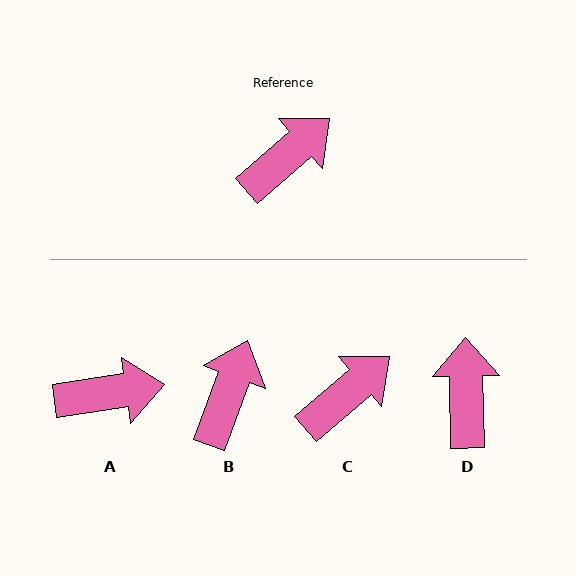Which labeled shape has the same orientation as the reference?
C.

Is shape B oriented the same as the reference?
No, it is off by about 29 degrees.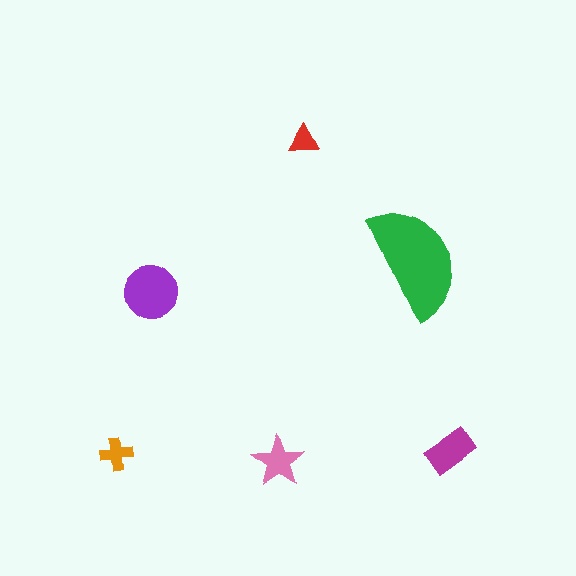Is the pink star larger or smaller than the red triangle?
Larger.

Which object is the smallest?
The red triangle.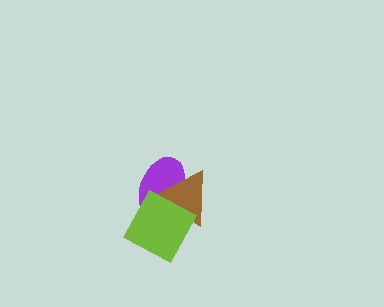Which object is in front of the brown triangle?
The lime diamond is in front of the brown triangle.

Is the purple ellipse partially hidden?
Yes, it is partially covered by another shape.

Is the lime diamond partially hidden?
No, no other shape covers it.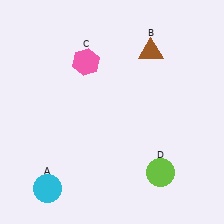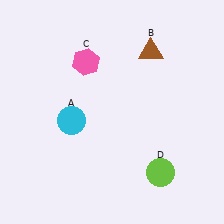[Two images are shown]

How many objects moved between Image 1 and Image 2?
1 object moved between the two images.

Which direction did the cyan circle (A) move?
The cyan circle (A) moved up.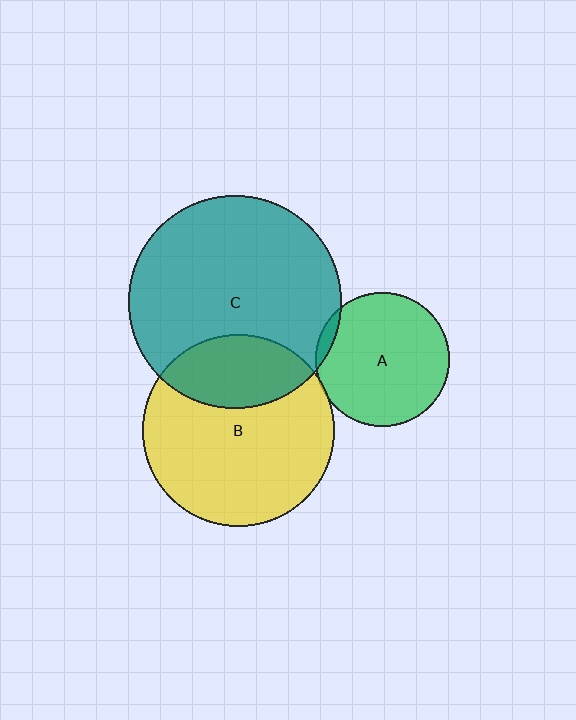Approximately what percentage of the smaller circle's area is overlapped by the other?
Approximately 30%.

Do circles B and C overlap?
Yes.